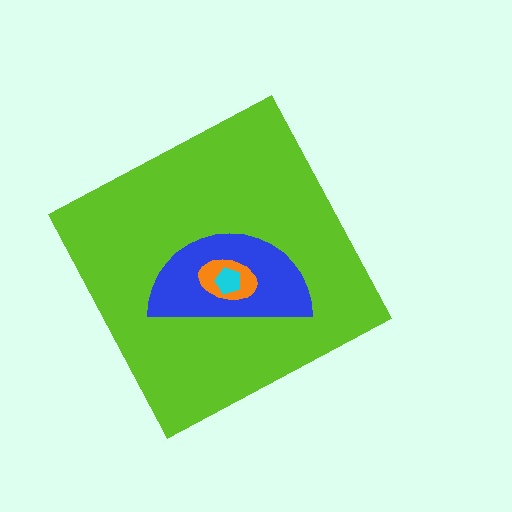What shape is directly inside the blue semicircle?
The orange ellipse.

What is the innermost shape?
The cyan pentagon.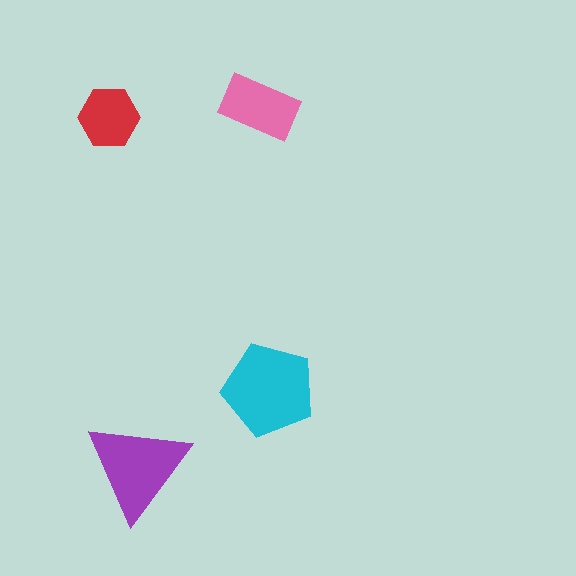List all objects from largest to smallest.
The cyan pentagon, the purple triangle, the pink rectangle, the red hexagon.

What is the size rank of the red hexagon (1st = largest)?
4th.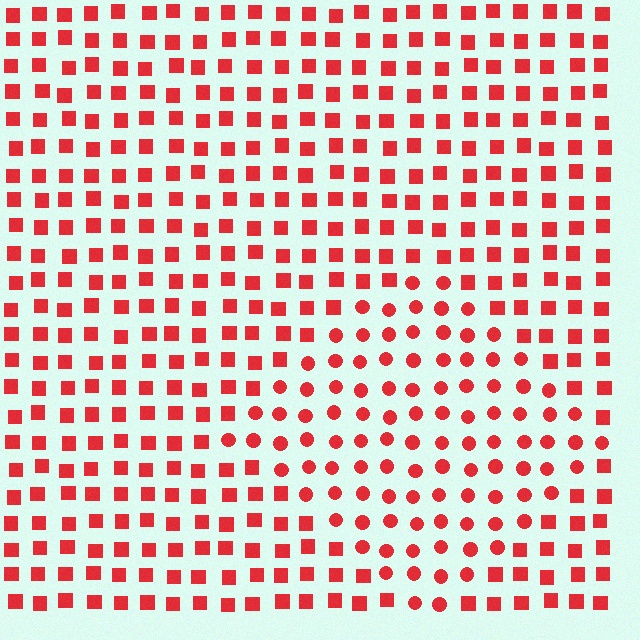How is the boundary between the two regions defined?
The boundary is defined by a change in element shape: circles inside vs. squares outside. All elements share the same color and spacing.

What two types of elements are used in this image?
The image uses circles inside the diamond region and squares outside it.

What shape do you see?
I see a diamond.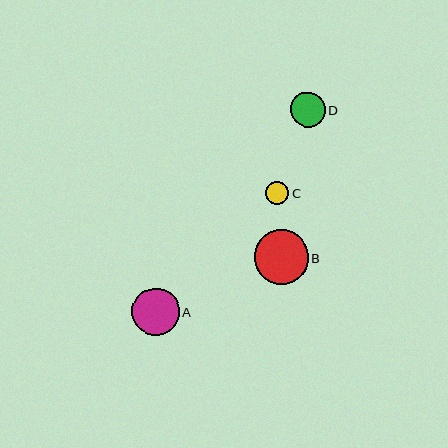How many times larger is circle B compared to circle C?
Circle B is approximately 2.4 times the size of circle C.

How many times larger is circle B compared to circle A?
Circle B is approximately 1.1 times the size of circle A.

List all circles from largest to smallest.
From largest to smallest: B, A, D, C.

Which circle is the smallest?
Circle C is the smallest with a size of approximately 23 pixels.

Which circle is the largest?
Circle B is the largest with a size of approximately 54 pixels.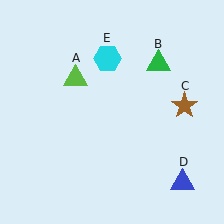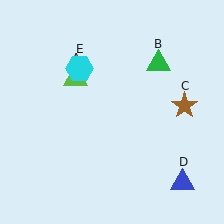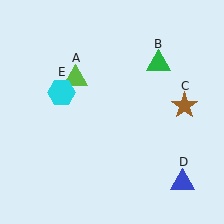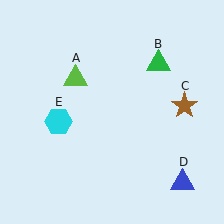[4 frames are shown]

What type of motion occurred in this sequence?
The cyan hexagon (object E) rotated counterclockwise around the center of the scene.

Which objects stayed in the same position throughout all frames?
Lime triangle (object A) and green triangle (object B) and brown star (object C) and blue triangle (object D) remained stationary.